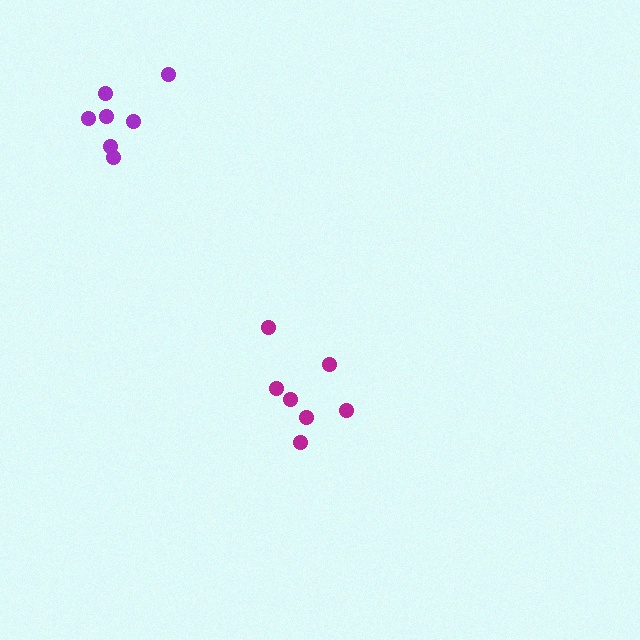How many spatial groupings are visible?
There are 2 spatial groupings.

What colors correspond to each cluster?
The clusters are colored: purple, magenta.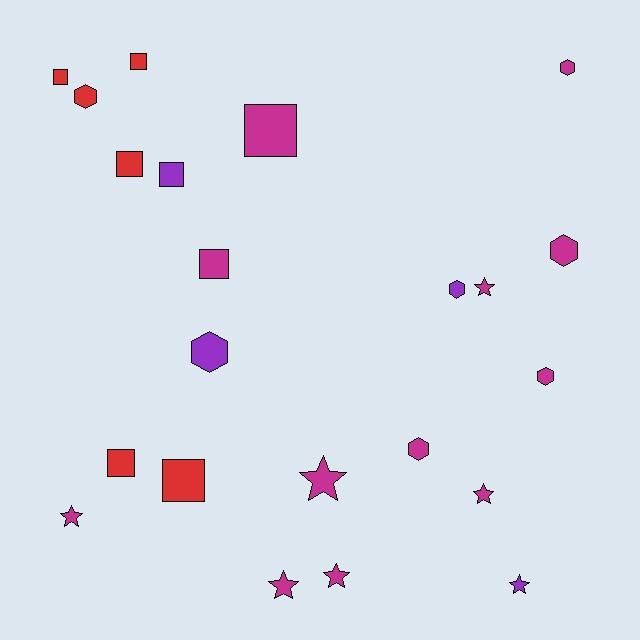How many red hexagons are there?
There is 1 red hexagon.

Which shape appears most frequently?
Square, with 8 objects.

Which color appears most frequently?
Magenta, with 12 objects.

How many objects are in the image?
There are 22 objects.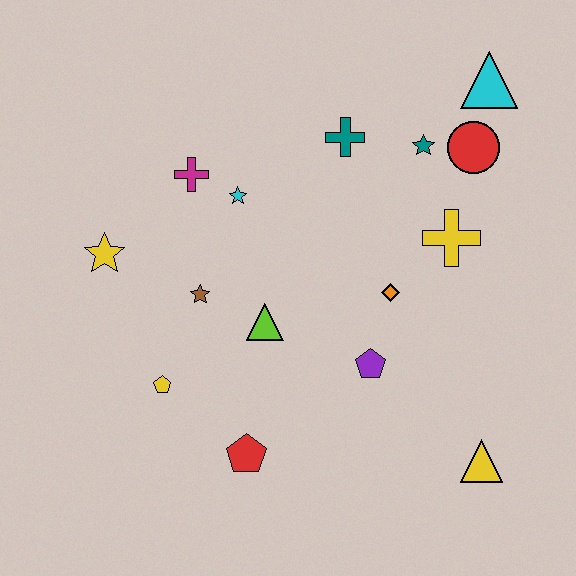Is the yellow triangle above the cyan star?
No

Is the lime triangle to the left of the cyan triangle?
Yes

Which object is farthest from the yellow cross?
The yellow star is farthest from the yellow cross.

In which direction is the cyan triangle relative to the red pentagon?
The cyan triangle is above the red pentagon.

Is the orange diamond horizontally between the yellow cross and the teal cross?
Yes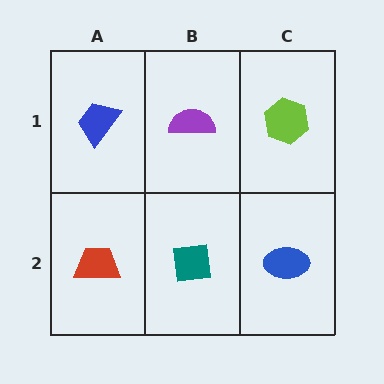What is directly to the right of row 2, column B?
A blue ellipse.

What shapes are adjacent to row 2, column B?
A purple semicircle (row 1, column B), a red trapezoid (row 2, column A), a blue ellipse (row 2, column C).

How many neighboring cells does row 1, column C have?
2.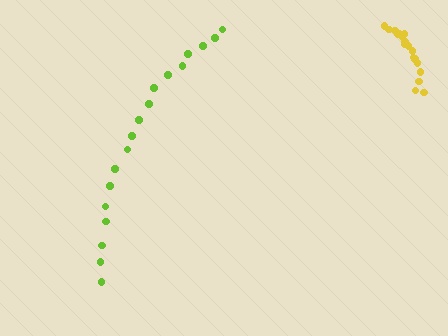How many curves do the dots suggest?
There are 2 distinct paths.